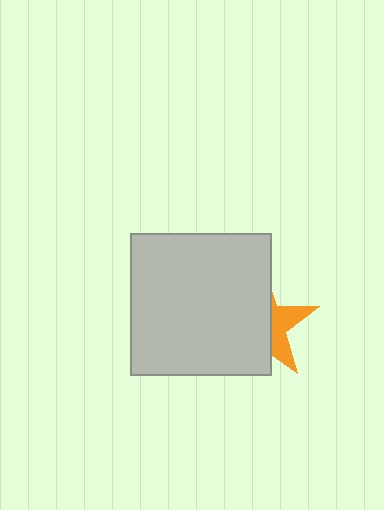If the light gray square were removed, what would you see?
You would see the complete orange star.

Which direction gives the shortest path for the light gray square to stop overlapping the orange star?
Moving left gives the shortest separation.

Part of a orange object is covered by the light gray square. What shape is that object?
It is a star.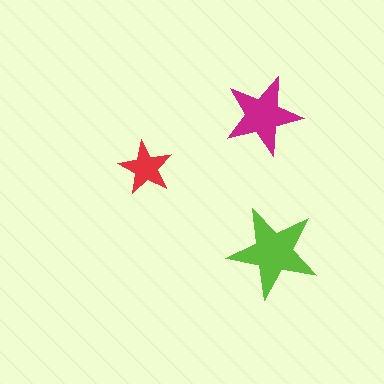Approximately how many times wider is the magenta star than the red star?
About 1.5 times wider.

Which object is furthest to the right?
The lime star is rightmost.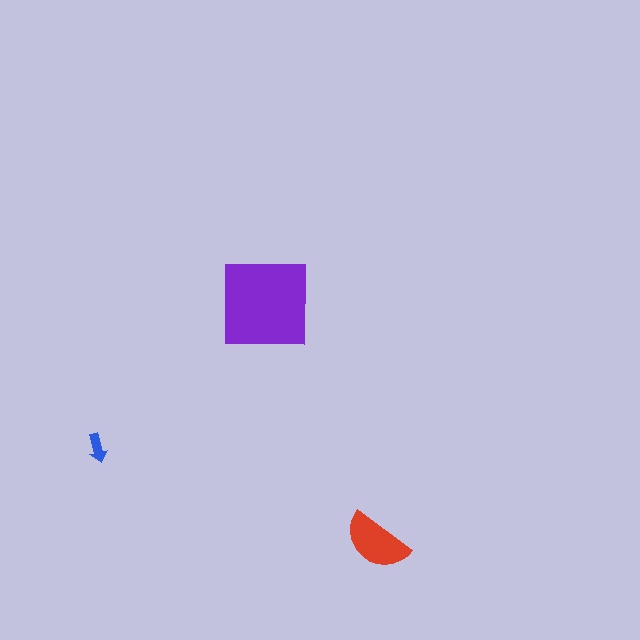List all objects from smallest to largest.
The blue arrow, the red semicircle, the purple square.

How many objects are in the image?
There are 3 objects in the image.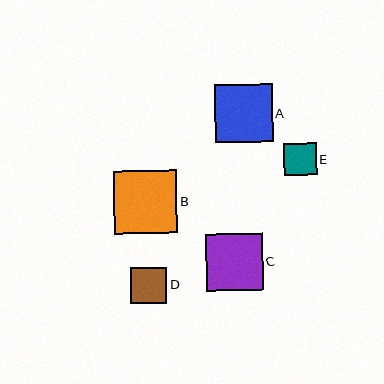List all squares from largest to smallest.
From largest to smallest: B, A, C, D, E.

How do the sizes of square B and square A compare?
Square B and square A are approximately the same size.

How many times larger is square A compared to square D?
Square A is approximately 1.6 times the size of square D.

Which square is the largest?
Square B is the largest with a size of approximately 63 pixels.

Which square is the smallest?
Square E is the smallest with a size of approximately 32 pixels.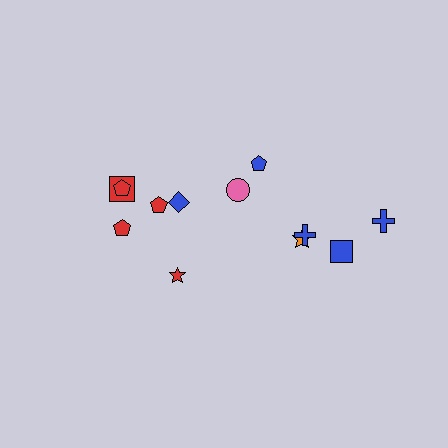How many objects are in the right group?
There are 5 objects.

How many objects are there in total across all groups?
There are 12 objects.